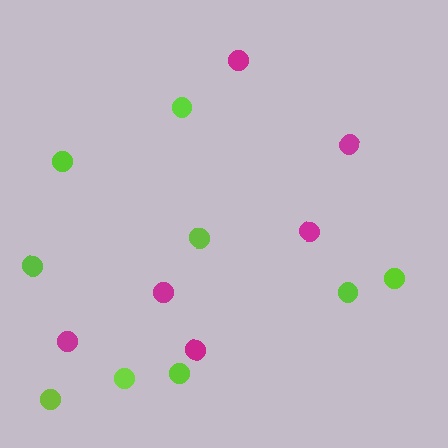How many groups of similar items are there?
There are 2 groups: one group of lime circles (9) and one group of magenta circles (6).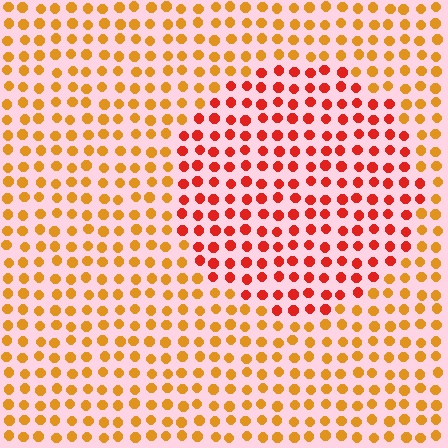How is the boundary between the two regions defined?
The boundary is defined purely by a slight shift in hue (about 35 degrees). Spacing, size, and orientation are identical on both sides.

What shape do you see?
I see a circle.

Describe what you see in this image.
The image is filled with small orange elements in a uniform arrangement. A circle-shaped region is visible where the elements are tinted to a slightly different hue, forming a subtle color boundary.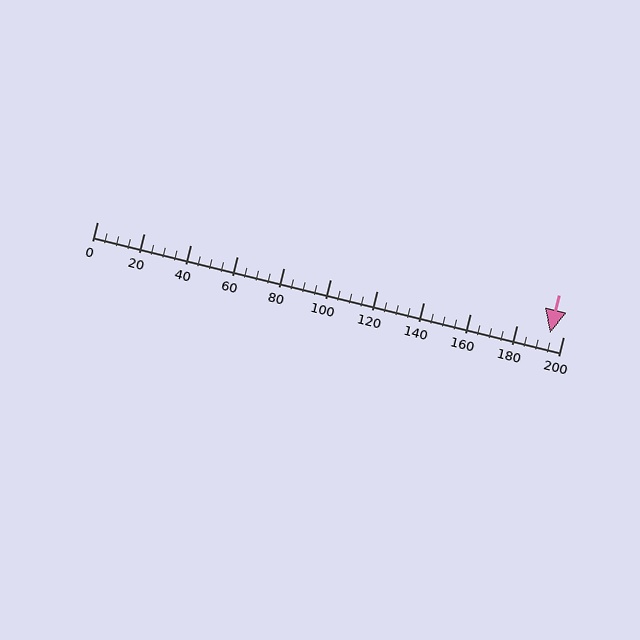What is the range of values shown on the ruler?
The ruler shows values from 0 to 200.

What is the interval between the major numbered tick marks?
The major tick marks are spaced 20 units apart.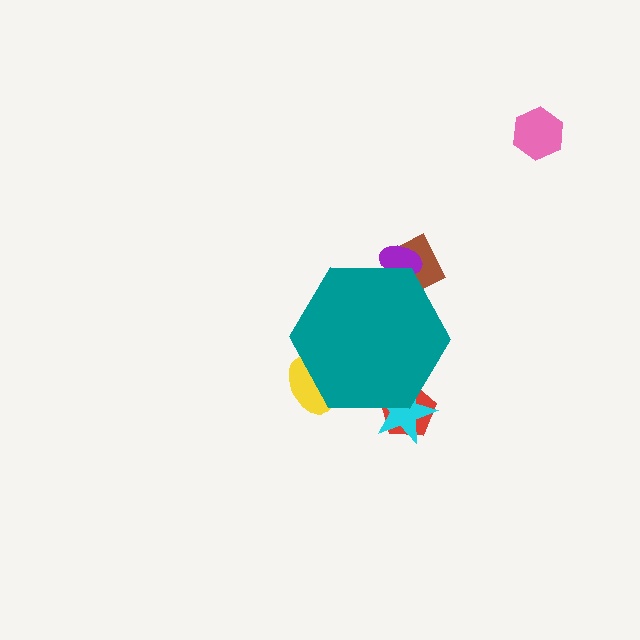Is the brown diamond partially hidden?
Yes, the brown diamond is partially hidden behind the teal hexagon.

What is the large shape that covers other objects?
A teal hexagon.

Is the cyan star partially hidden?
Yes, the cyan star is partially hidden behind the teal hexagon.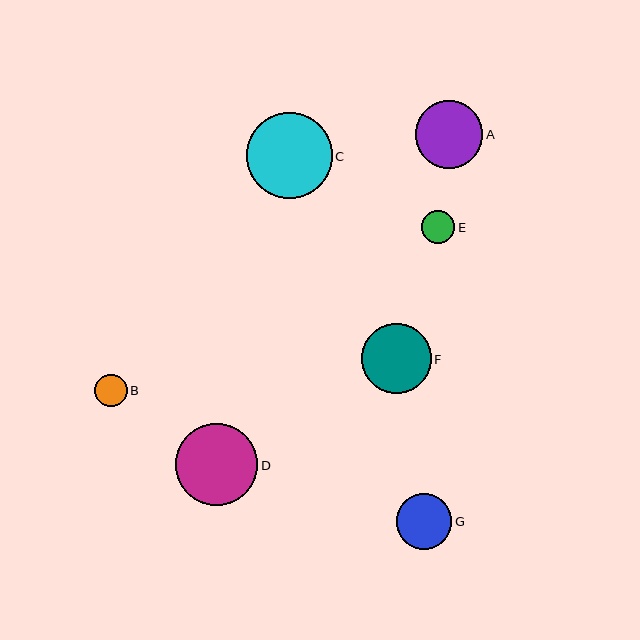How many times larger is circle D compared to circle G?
Circle D is approximately 1.5 times the size of circle G.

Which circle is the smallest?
Circle B is the smallest with a size of approximately 32 pixels.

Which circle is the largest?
Circle C is the largest with a size of approximately 86 pixels.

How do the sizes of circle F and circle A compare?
Circle F and circle A are approximately the same size.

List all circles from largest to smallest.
From largest to smallest: C, D, F, A, G, E, B.